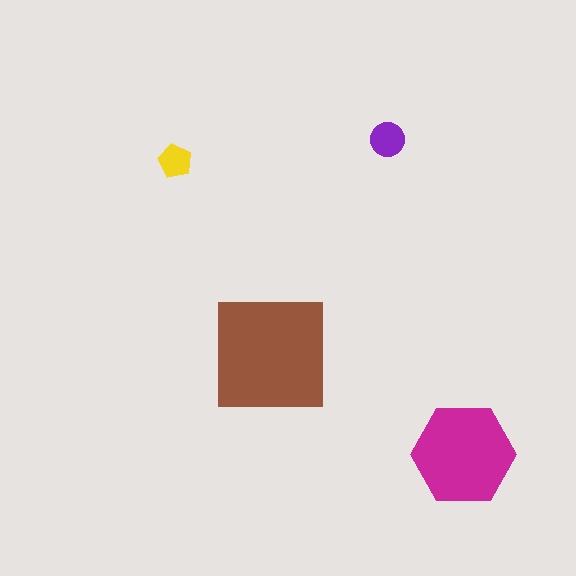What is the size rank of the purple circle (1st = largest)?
3rd.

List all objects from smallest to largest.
The yellow pentagon, the purple circle, the magenta hexagon, the brown square.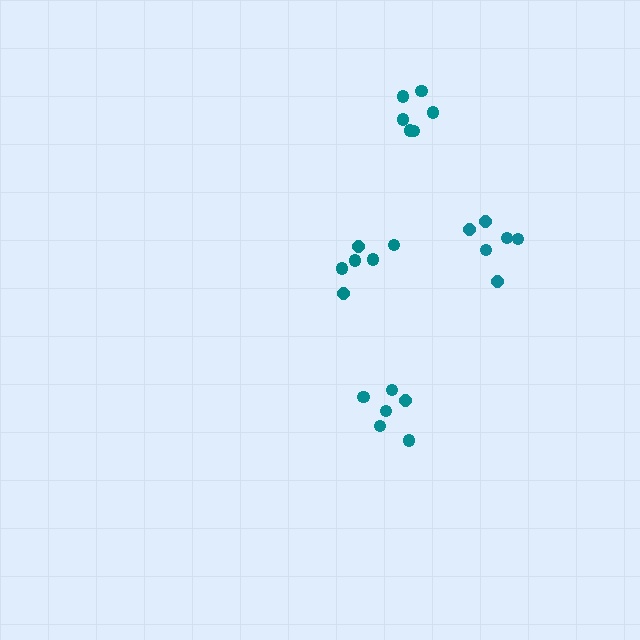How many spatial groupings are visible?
There are 4 spatial groupings.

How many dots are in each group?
Group 1: 6 dots, Group 2: 6 dots, Group 3: 6 dots, Group 4: 6 dots (24 total).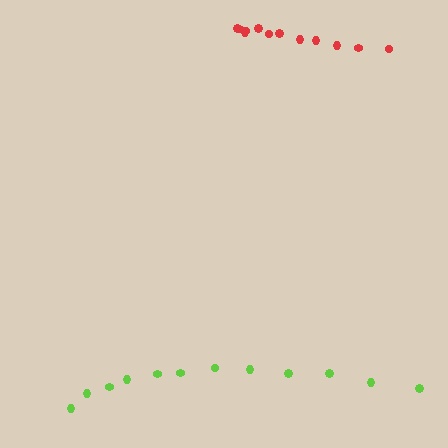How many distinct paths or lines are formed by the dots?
There are 2 distinct paths.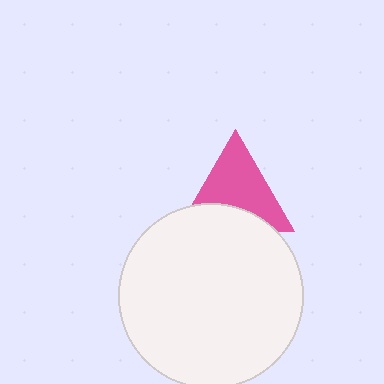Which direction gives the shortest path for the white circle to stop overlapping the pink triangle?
Moving down gives the shortest separation.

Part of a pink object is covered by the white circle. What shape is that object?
It is a triangle.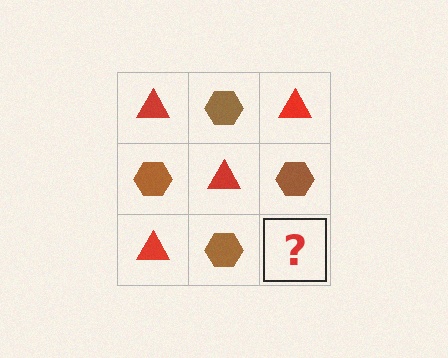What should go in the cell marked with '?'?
The missing cell should contain a red triangle.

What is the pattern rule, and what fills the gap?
The rule is that it alternates red triangle and brown hexagon in a checkerboard pattern. The gap should be filled with a red triangle.